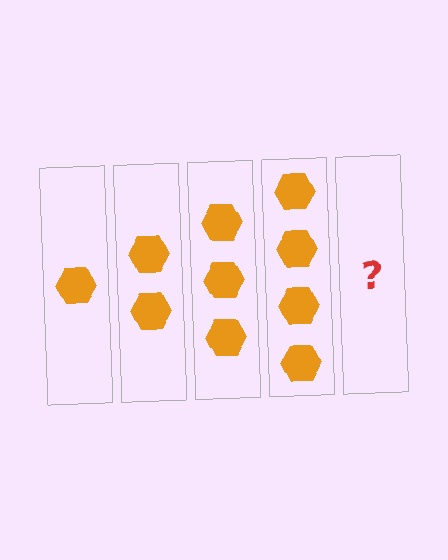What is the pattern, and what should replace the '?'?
The pattern is that each step adds one more hexagon. The '?' should be 5 hexagons.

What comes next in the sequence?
The next element should be 5 hexagons.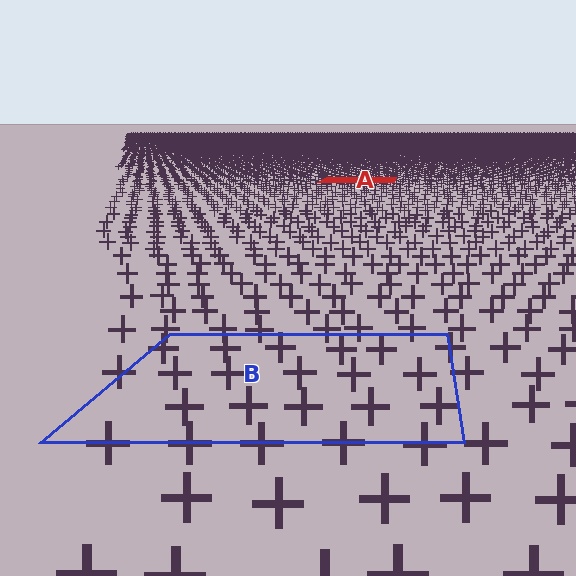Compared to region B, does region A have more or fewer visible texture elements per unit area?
Region A has more texture elements per unit area — they are packed more densely because it is farther away.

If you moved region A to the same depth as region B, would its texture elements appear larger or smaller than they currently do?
They would appear larger. At a closer depth, the same texture elements are projected at a bigger on-screen size.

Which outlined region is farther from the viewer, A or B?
Region A is farther from the viewer — the texture elements inside it appear smaller and more densely packed.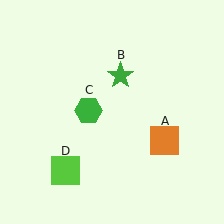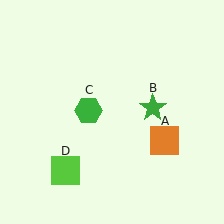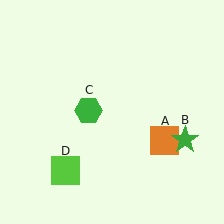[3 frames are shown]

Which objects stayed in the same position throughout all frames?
Orange square (object A) and green hexagon (object C) and lime square (object D) remained stationary.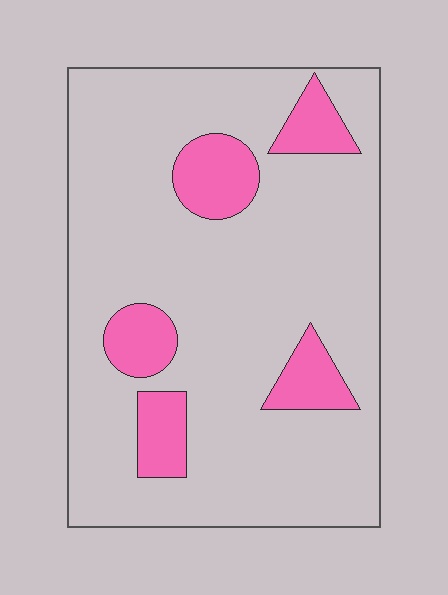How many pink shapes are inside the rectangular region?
5.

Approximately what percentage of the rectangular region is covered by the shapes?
Approximately 15%.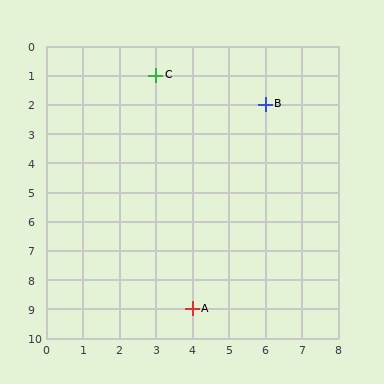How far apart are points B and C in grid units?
Points B and C are 3 columns and 1 row apart (about 3.2 grid units diagonally).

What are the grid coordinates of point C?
Point C is at grid coordinates (3, 1).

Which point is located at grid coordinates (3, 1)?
Point C is at (3, 1).